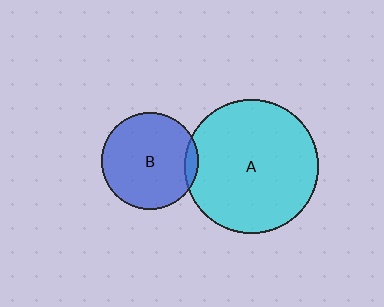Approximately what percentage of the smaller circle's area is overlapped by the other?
Approximately 5%.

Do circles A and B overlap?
Yes.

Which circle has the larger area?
Circle A (cyan).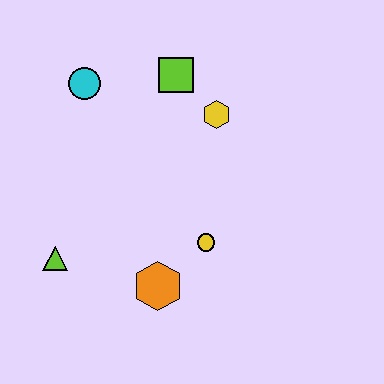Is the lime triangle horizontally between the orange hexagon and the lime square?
No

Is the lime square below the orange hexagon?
No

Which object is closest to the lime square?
The yellow hexagon is closest to the lime square.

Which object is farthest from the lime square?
The lime triangle is farthest from the lime square.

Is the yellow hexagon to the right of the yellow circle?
Yes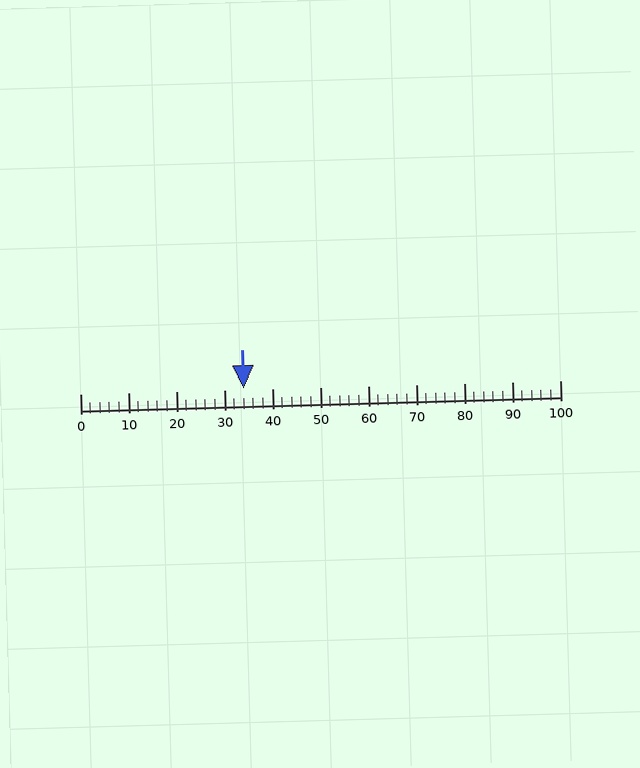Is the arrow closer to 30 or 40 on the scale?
The arrow is closer to 30.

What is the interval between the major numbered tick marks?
The major tick marks are spaced 10 units apart.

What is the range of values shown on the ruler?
The ruler shows values from 0 to 100.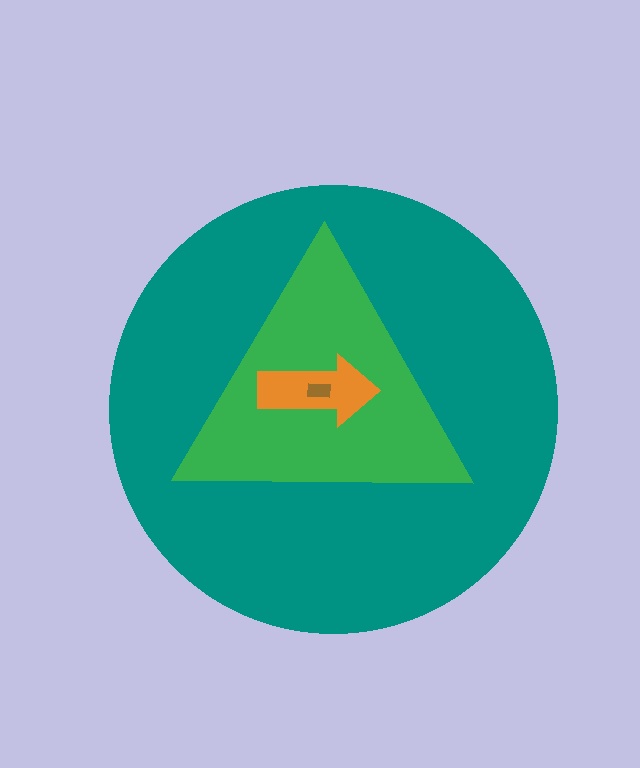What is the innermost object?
The brown rectangle.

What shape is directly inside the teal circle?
The green triangle.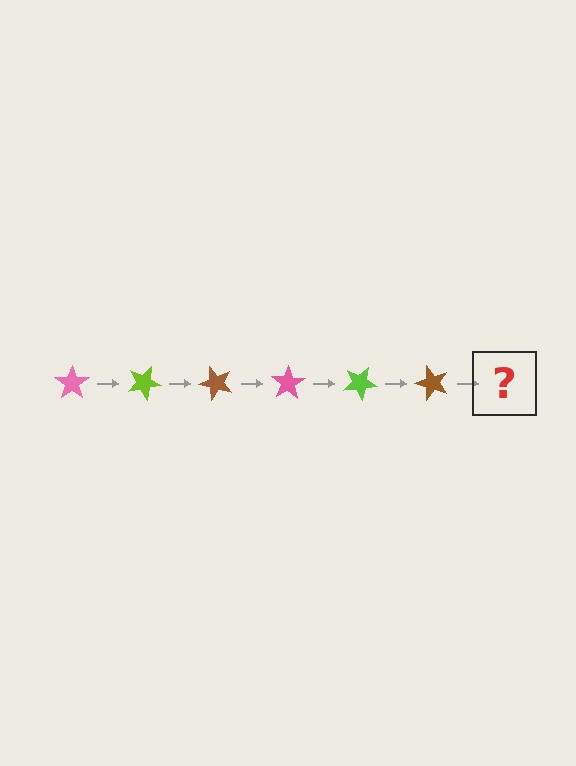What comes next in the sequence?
The next element should be a pink star, rotated 150 degrees from the start.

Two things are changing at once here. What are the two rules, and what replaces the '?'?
The two rules are that it rotates 25 degrees each step and the color cycles through pink, lime, and brown. The '?' should be a pink star, rotated 150 degrees from the start.